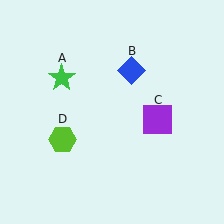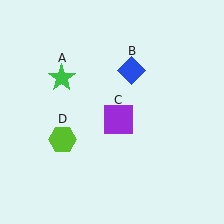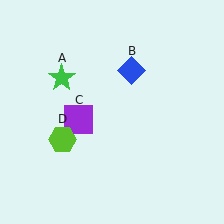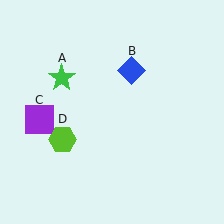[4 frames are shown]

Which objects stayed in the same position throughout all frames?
Green star (object A) and blue diamond (object B) and lime hexagon (object D) remained stationary.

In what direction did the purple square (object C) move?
The purple square (object C) moved left.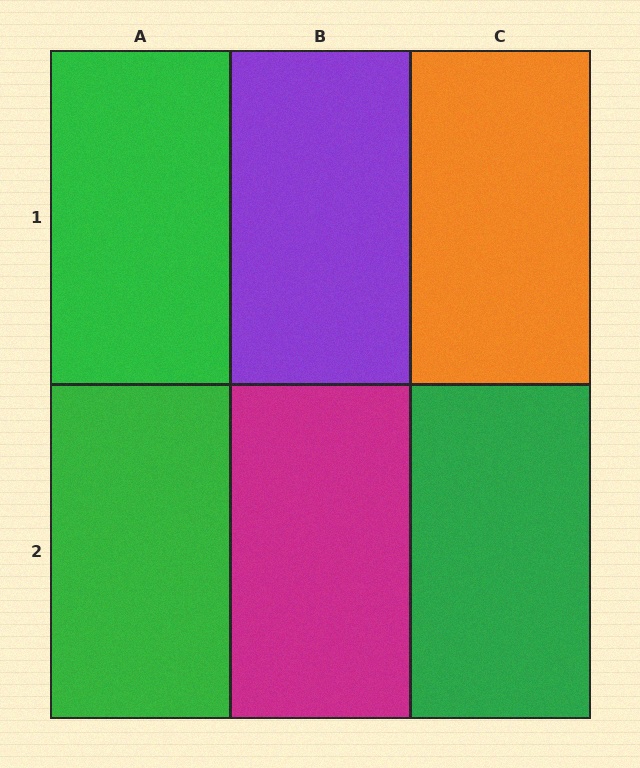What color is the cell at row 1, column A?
Green.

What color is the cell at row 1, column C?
Orange.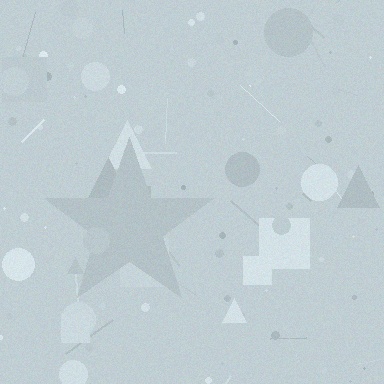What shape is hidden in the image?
A star is hidden in the image.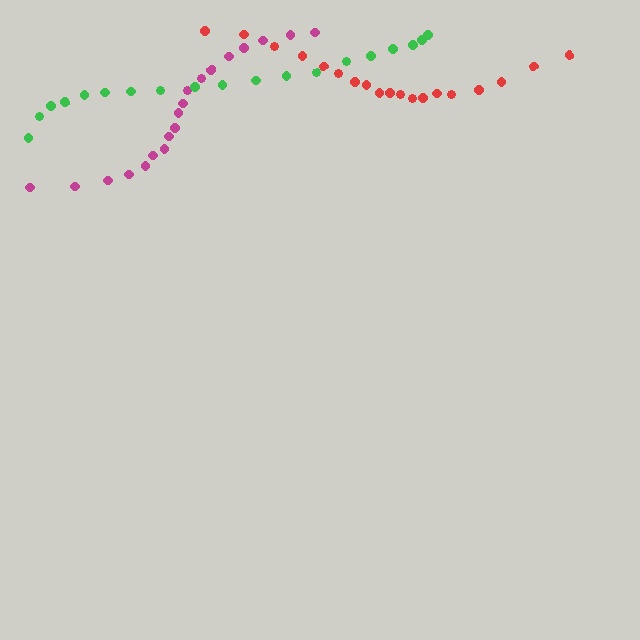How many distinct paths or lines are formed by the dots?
There are 3 distinct paths.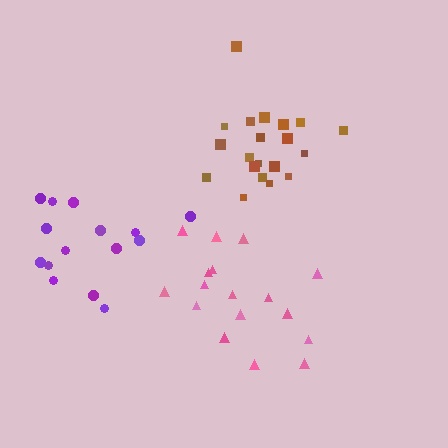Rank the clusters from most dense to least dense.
brown, purple, pink.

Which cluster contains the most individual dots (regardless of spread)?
Brown (20).